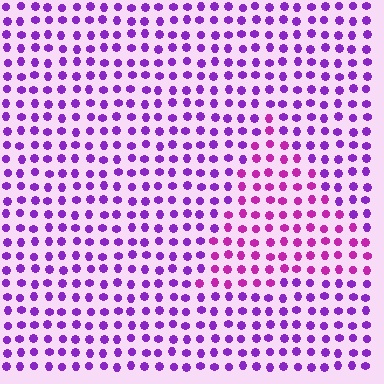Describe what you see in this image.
The image is filled with small purple elements in a uniform arrangement. A triangle-shaped region is visible where the elements are tinted to a slightly different hue, forming a subtle color boundary.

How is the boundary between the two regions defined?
The boundary is defined purely by a slight shift in hue (about 30 degrees). Spacing, size, and orientation are identical on both sides.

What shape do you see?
I see a triangle.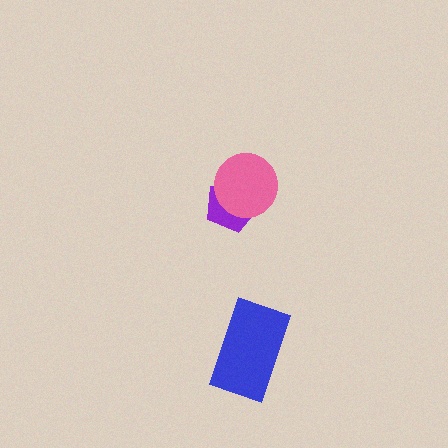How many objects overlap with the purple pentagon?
1 object overlaps with the purple pentagon.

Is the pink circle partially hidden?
No, no other shape covers it.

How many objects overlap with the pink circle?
1 object overlaps with the pink circle.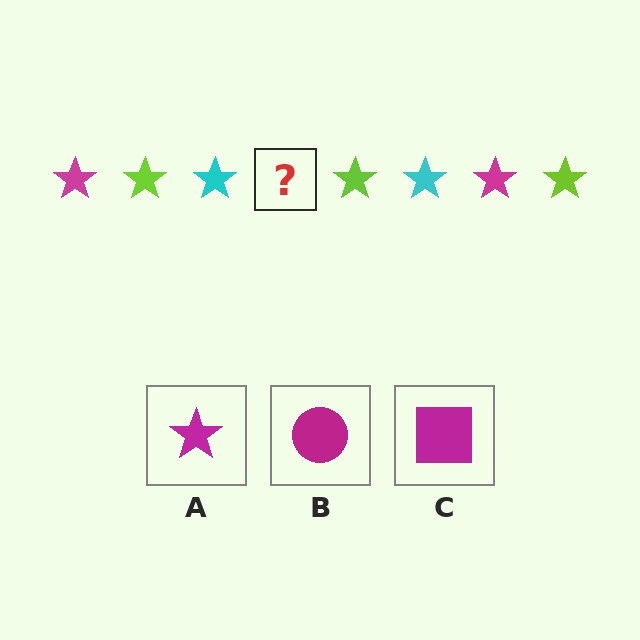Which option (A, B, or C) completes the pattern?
A.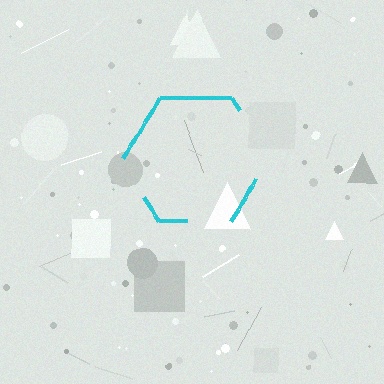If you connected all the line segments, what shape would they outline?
They would outline a hexagon.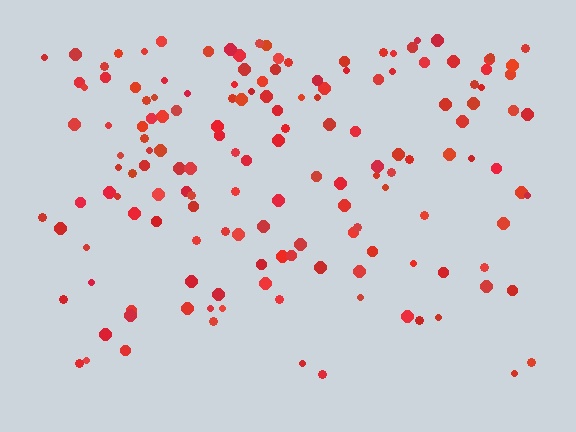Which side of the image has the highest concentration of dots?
The top.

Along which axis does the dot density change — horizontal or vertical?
Vertical.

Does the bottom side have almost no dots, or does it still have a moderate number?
Still a moderate number, just noticeably fewer than the top.